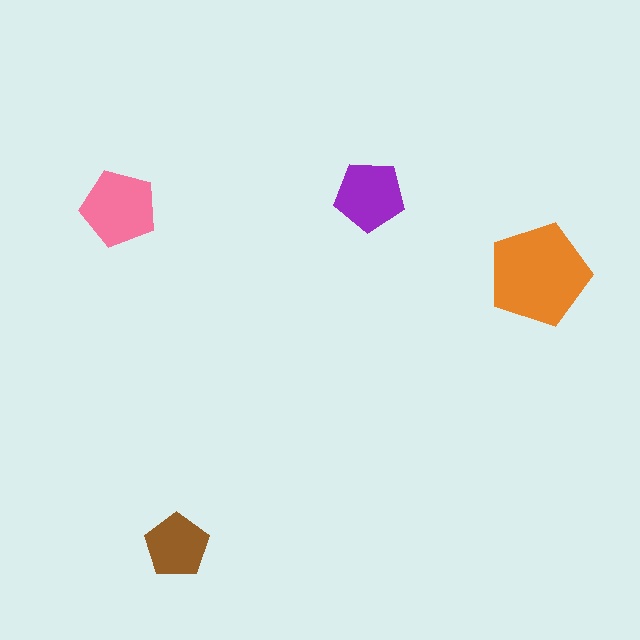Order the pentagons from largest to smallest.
the orange one, the pink one, the purple one, the brown one.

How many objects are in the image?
There are 4 objects in the image.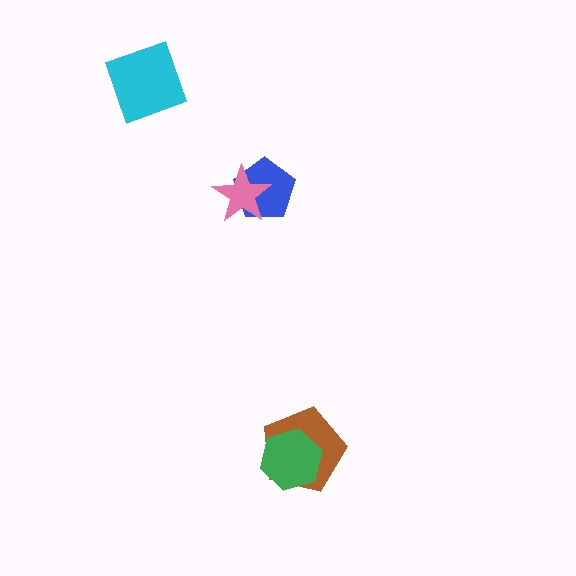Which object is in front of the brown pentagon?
The green hexagon is in front of the brown pentagon.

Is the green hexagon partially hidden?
No, no other shape covers it.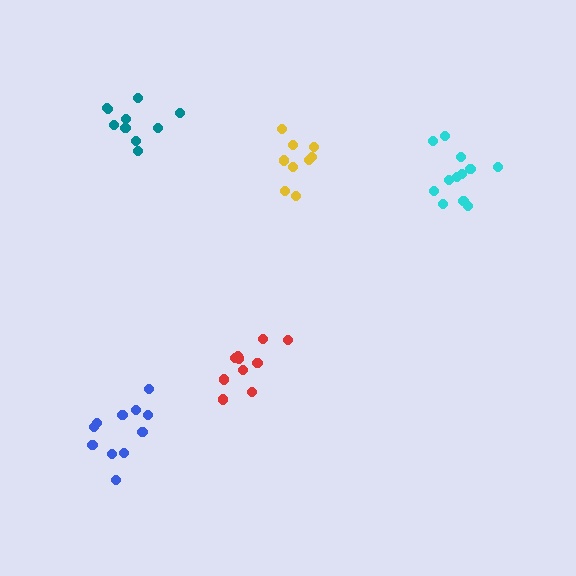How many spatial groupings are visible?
There are 5 spatial groupings.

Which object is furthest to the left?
The blue cluster is leftmost.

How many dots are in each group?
Group 1: 9 dots, Group 2: 10 dots, Group 3: 11 dots, Group 4: 10 dots, Group 5: 12 dots (52 total).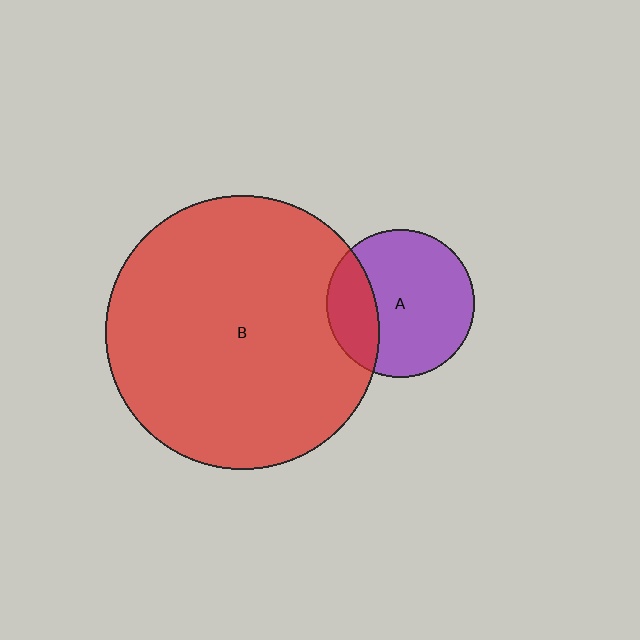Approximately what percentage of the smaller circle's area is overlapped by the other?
Approximately 25%.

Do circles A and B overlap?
Yes.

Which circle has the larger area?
Circle B (red).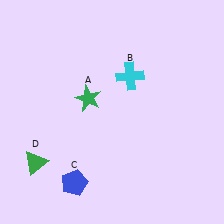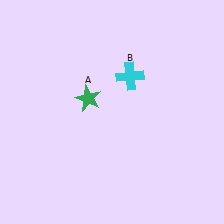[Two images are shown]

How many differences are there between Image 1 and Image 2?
There are 2 differences between the two images.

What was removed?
The blue pentagon (C), the green triangle (D) were removed in Image 2.